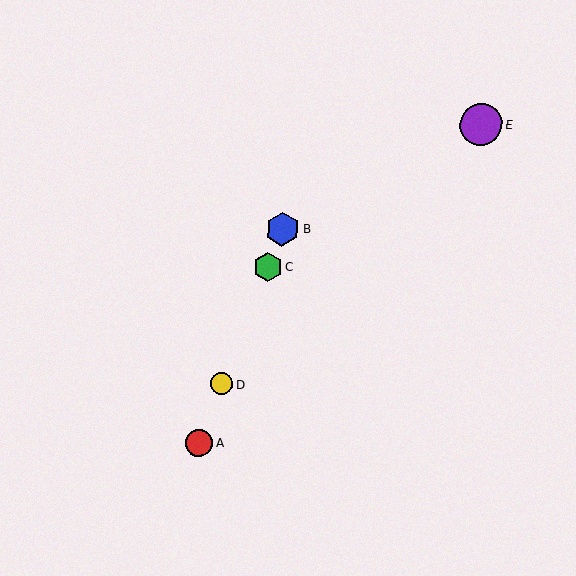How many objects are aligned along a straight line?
4 objects (A, B, C, D) are aligned along a straight line.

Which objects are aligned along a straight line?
Objects A, B, C, D are aligned along a straight line.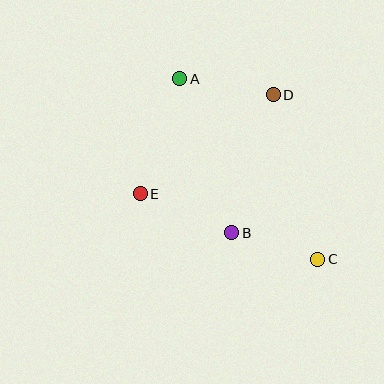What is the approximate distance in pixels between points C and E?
The distance between C and E is approximately 190 pixels.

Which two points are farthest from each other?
Points A and C are farthest from each other.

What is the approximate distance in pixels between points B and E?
The distance between B and E is approximately 100 pixels.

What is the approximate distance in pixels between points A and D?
The distance between A and D is approximately 95 pixels.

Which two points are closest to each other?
Points B and C are closest to each other.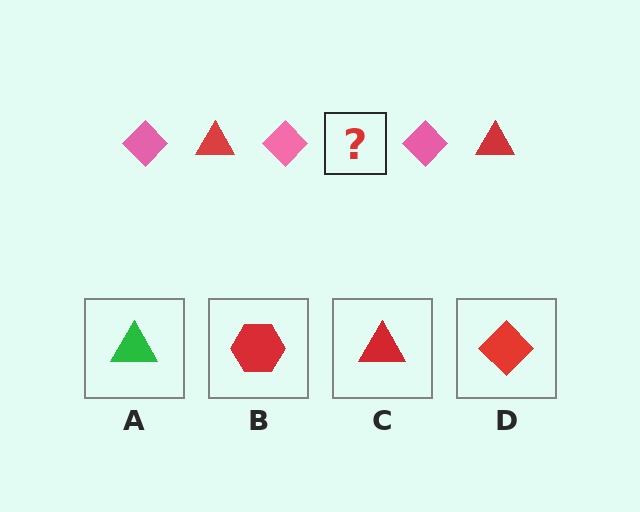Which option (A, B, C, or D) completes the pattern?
C.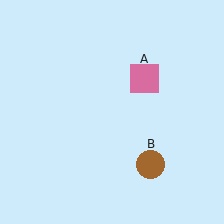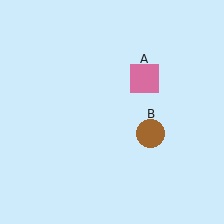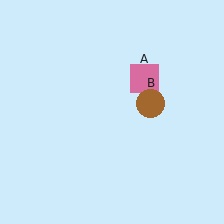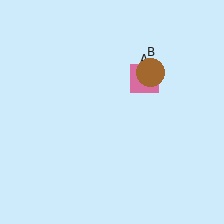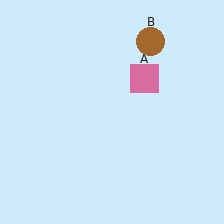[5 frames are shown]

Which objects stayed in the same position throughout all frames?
Pink square (object A) remained stationary.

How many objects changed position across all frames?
1 object changed position: brown circle (object B).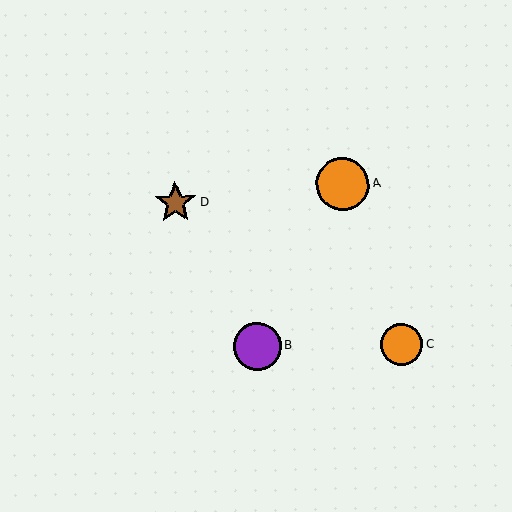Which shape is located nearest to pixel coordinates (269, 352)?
The purple circle (labeled B) at (257, 346) is nearest to that location.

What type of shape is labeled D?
Shape D is a brown star.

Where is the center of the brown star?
The center of the brown star is at (175, 203).